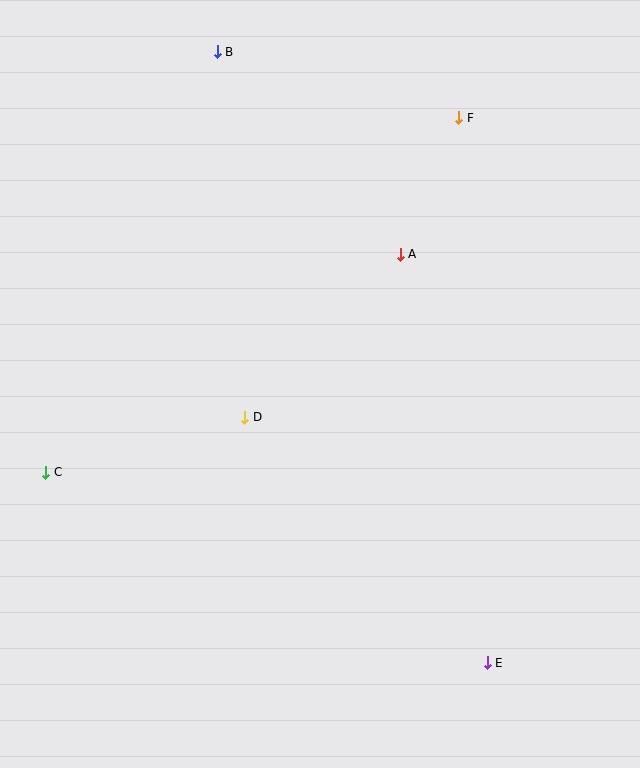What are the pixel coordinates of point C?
Point C is at (46, 472).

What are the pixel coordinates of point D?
Point D is at (245, 417).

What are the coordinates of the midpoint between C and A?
The midpoint between C and A is at (223, 363).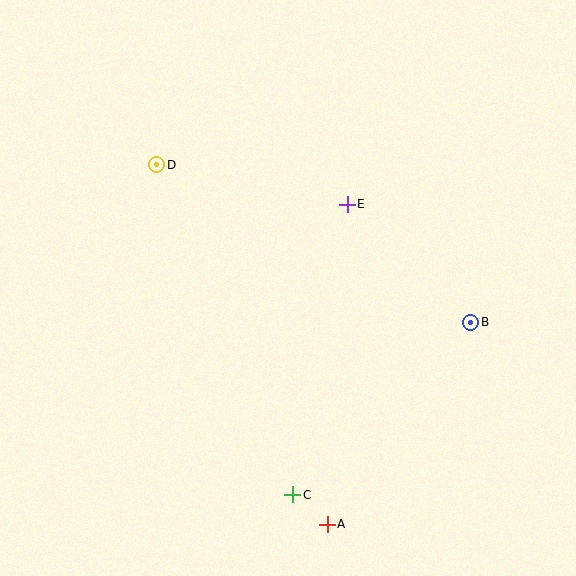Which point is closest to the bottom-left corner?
Point C is closest to the bottom-left corner.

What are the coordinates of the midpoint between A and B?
The midpoint between A and B is at (399, 423).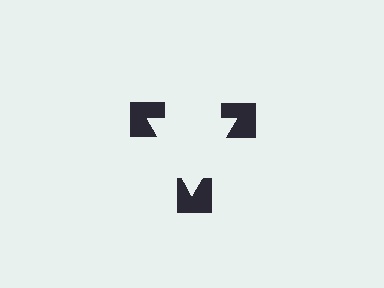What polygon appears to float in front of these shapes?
An illusory triangle — its edges are inferred from the aligned wedge cuts in the notched squares, not physically drawn.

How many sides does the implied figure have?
3 sides.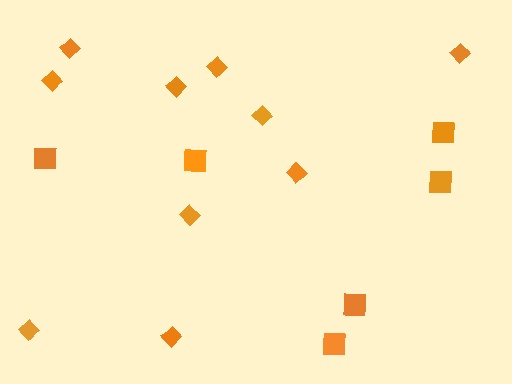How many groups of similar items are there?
There are 2 groups: one group of diamonds (10) and one group of squares (6).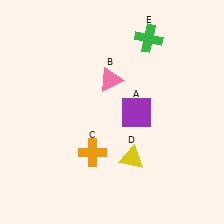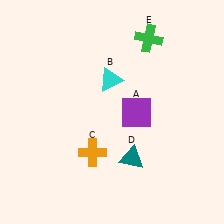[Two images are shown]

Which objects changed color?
B changed from pink to cyan. D changed from yellow to teal.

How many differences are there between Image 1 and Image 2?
There are 2 differences between the two images.